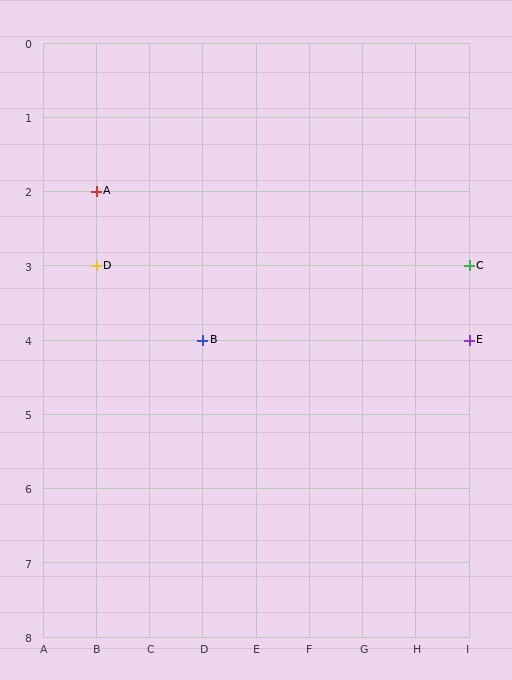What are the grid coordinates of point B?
Point B is at grid coordinates (D, 4).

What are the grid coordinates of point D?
Point D is at grid coordinates (B, 3).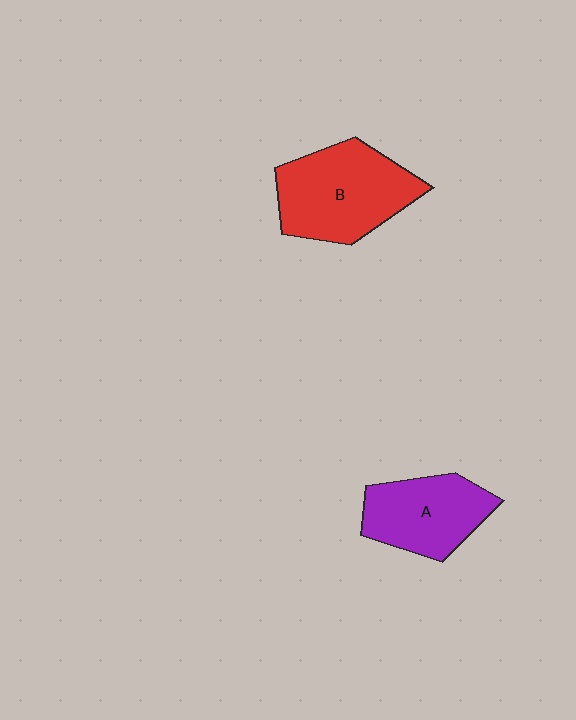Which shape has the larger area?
Shape B (red).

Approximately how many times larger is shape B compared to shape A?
Approximately 1.3 times.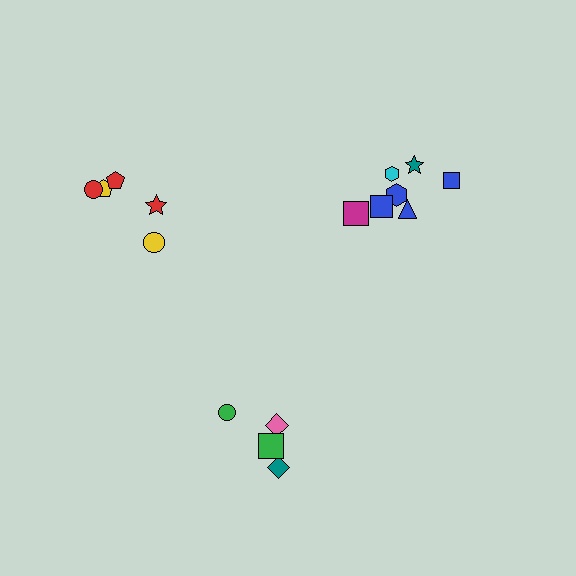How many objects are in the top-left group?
There are 5 objects.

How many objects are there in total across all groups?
There are 16 objects.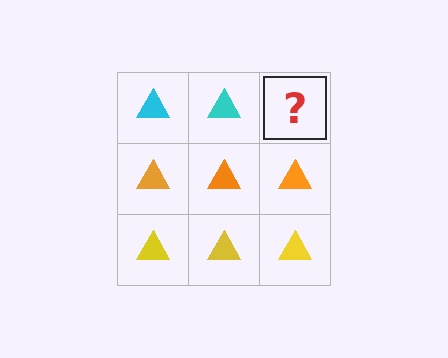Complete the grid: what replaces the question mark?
The question mark should be replaced with a cyan triangle.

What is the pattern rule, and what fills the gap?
The rule is that each row has a consistent color. The gap should be filled with a cyan triangle.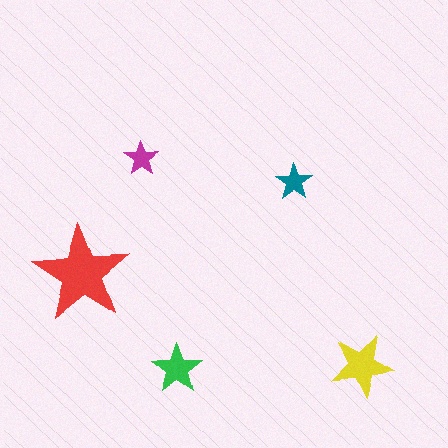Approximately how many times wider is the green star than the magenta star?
About 1.5 times wider.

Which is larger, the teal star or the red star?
The red one.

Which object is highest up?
The magenta star is topmost.